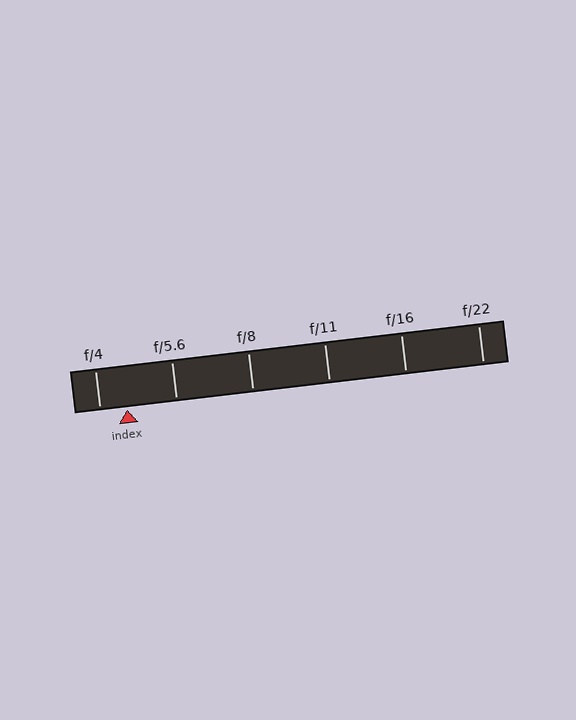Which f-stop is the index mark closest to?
The index mark is closest to f/4.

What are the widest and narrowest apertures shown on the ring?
The widest aperture shown is f/4 and the narrowest is f/22.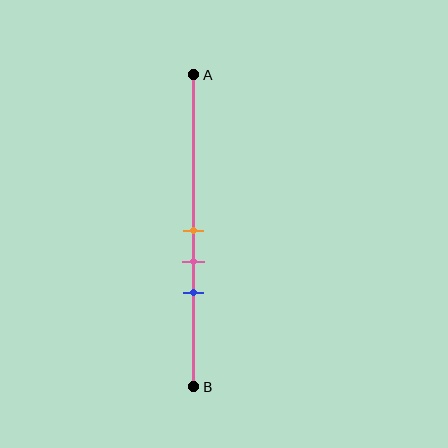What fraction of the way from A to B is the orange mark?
The orange mark is approximately 50% (0.5) of the way from A to B.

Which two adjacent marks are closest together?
The orange and pink marks are the closest adjacent pair.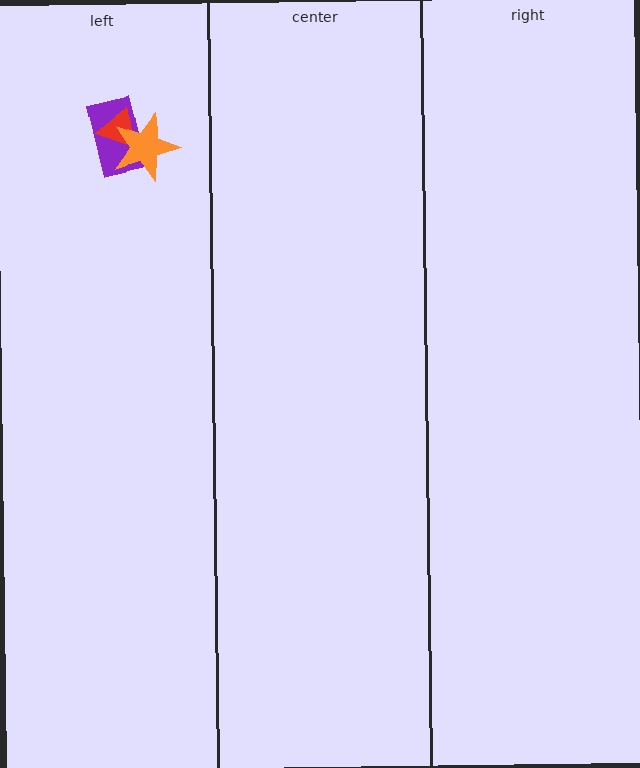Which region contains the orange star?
The left region.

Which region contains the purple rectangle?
The left region.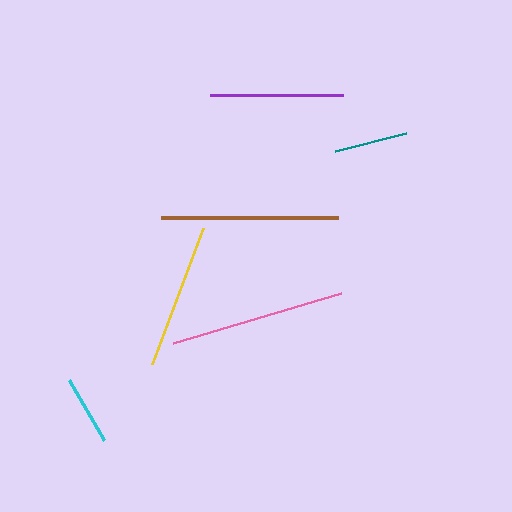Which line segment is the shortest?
The cyan line is the shortest at approximately 70 pixels.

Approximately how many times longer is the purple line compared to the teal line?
The purple line is approximately 1.8 times the length of the teal line.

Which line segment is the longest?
The brown line is the longest at approximately 177 pixels.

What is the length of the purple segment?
The purple segment is approximately 133 pixels long.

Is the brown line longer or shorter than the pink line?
The brown line is longer than the pink line.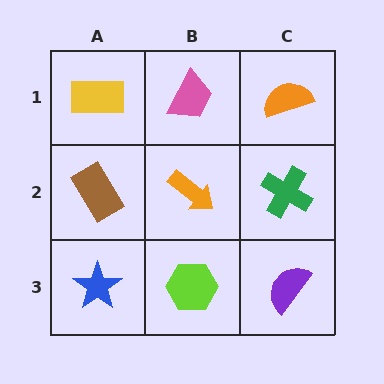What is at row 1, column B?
A pink trapezoid.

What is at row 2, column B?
An orange arrow.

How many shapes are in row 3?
3 shapes.